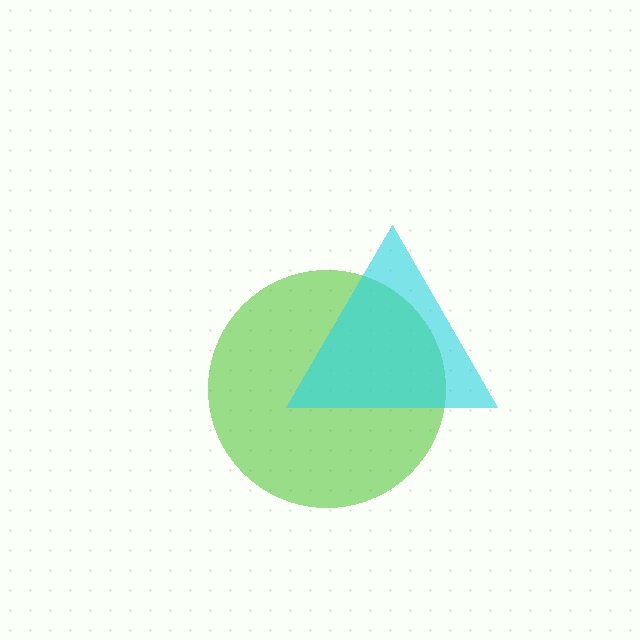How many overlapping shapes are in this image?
There are 2 overlapping shapes in the image.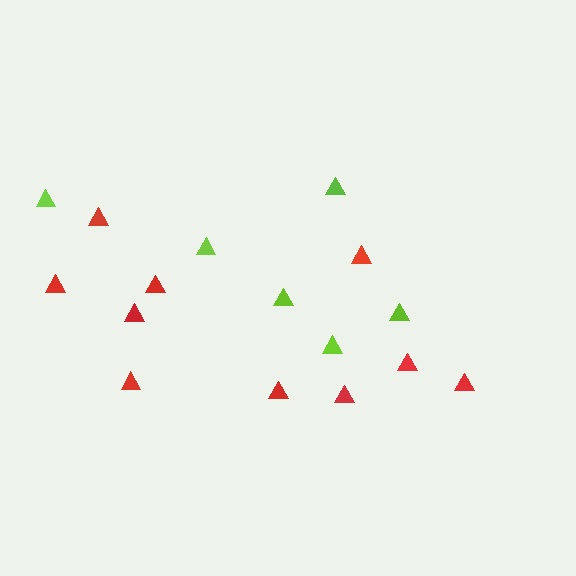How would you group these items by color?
There are 2 groups: one group of lime triangles (6) and one group of red triangles (10).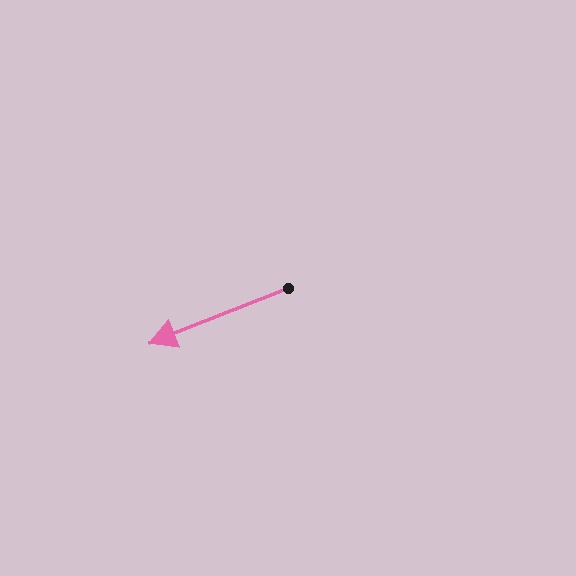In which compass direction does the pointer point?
West.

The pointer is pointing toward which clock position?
Roughly 8 o'clock.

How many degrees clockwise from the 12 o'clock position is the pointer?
Approximately 248 degrees.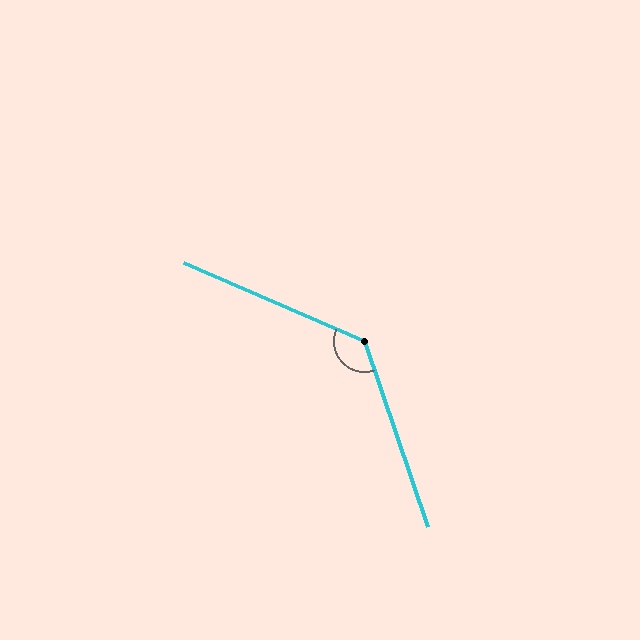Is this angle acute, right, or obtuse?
It is obtuse.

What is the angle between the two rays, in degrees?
Approximately 132 degrees.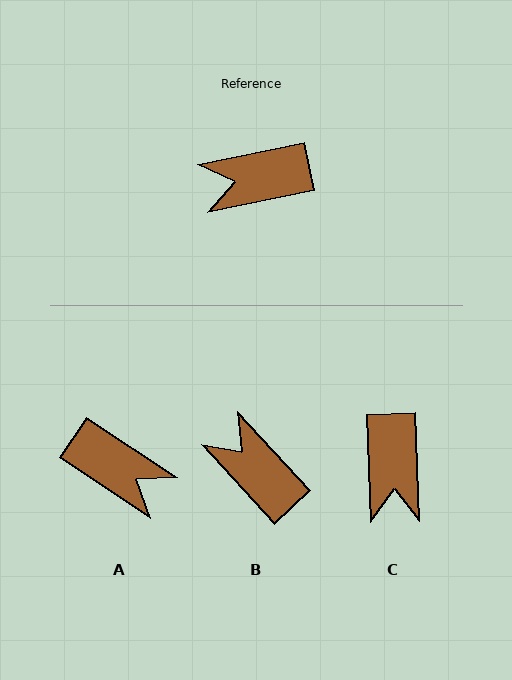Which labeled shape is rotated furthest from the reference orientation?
A, about 135 degrees away.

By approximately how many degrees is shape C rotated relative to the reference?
Approximately 81 degrees counter-clockwise.